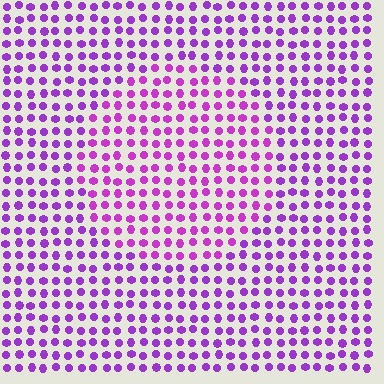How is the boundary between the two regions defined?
The boundary is defined purely by a slight shift in hue (about 19 degrees). Spacing, size, and orientation are identical on both sides.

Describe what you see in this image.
The image is filled with small purple elements in a uniform arrangement. A circle-shaped region is visible where the elements are tinted to a slightly different hue, forming a subtle color boundary.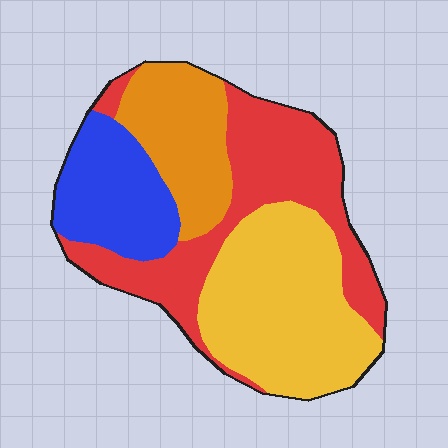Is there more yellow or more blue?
Yellow.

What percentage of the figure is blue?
Blue takes up between a sixth and a third of the figure.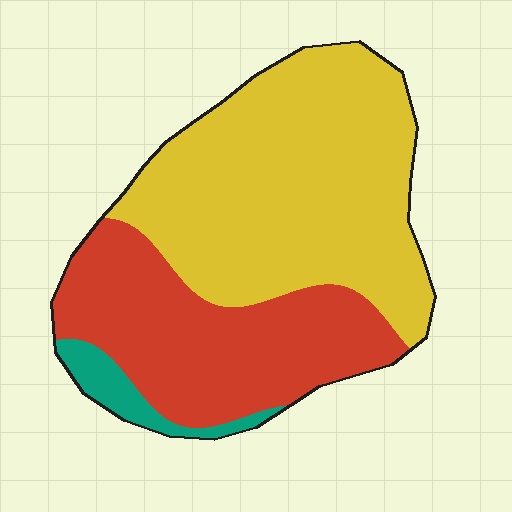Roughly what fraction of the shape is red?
Red covers about 35% of the shape.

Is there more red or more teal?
Red.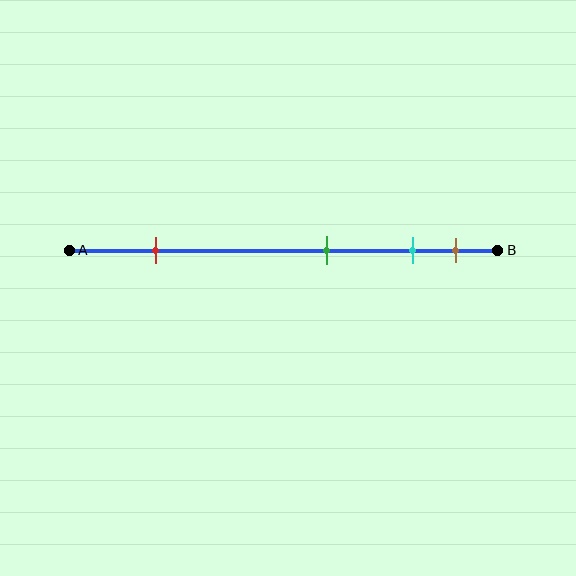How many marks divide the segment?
There are 4 marks dividing the segment.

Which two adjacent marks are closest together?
The cyan and brown marks are the closest adjacent pair.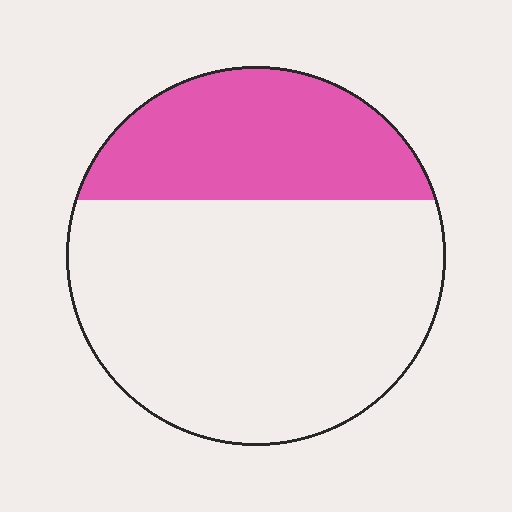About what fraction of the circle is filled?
About one third (1/3).